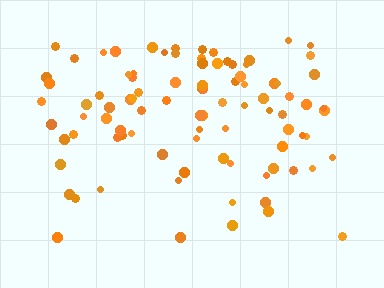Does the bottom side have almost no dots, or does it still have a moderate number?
Still a moderate number, just noticeably fewer than the top.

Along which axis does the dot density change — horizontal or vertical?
Vertical.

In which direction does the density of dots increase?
From bottom to top, with the top side densest.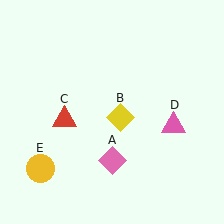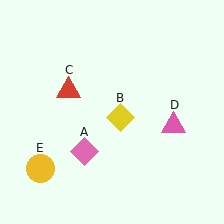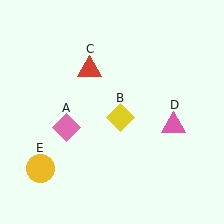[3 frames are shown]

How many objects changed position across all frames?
2 objects changed position: pink diamond (object A), red triangle (object C).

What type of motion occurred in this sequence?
The pink diamond (object A), red triangle (object C) rotated clockwise around the center of the scene.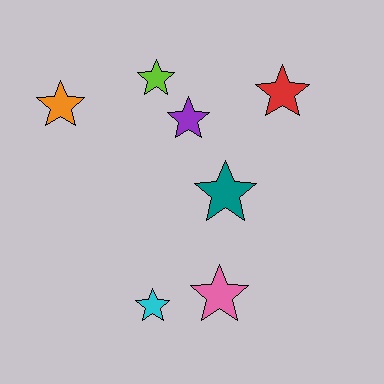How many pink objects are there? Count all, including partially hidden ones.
There is 1 pink object.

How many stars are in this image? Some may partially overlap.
There are 7 stars.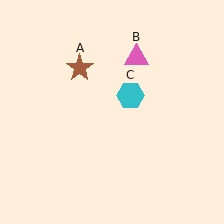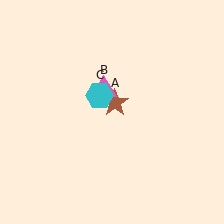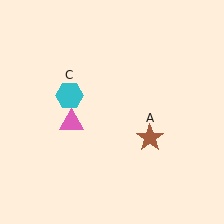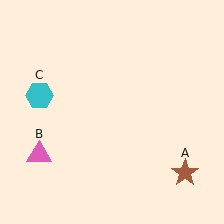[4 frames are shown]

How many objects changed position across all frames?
3 objects changed position: brown star (object A), pink triangle (object B), cyan hexagon (object C).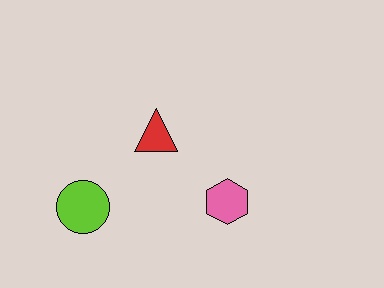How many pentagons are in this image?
There are no pentagons.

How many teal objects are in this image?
There are no teal objects.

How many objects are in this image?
There are 3 objects.